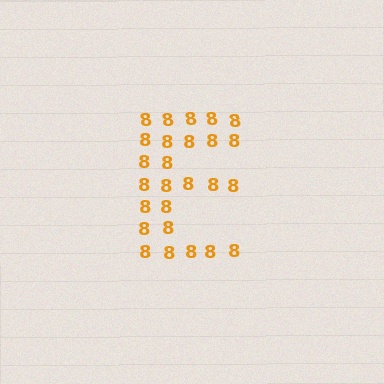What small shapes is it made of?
It is made of small digit 8's.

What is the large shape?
The large shape is the letter E.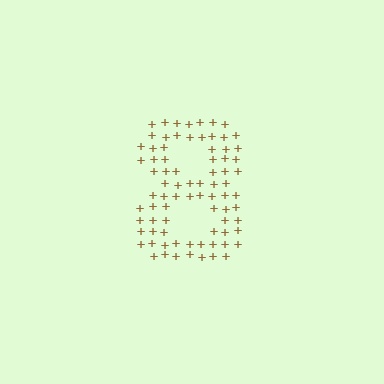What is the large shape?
The large shape is the digit 8.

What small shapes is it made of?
It is made of small plus signs.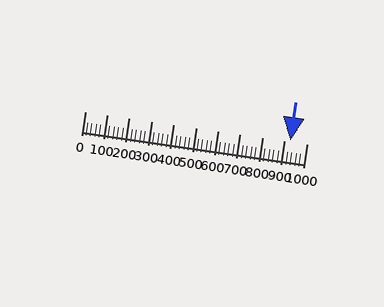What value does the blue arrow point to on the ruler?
The blue arrow points to approximately 924.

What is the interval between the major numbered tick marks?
The major tick marks are spaced 100 units apart.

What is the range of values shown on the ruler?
The ruler shows values from 0 to 1000.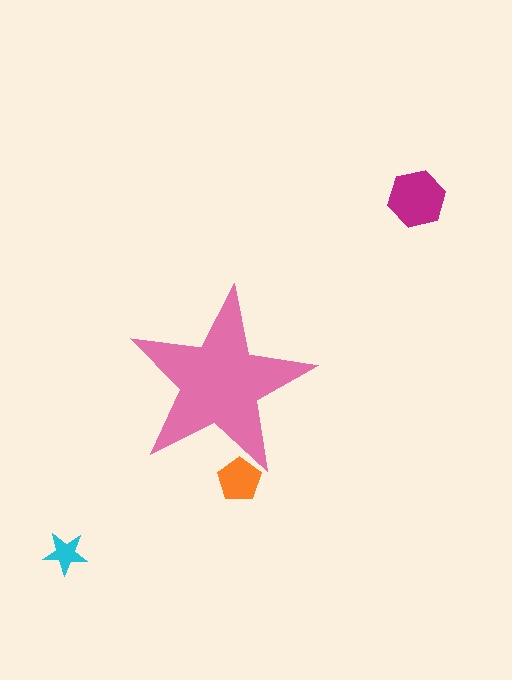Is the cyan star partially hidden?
No, the cyan star is fully visible.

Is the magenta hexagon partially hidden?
No, the magenta hexagon is fully visible.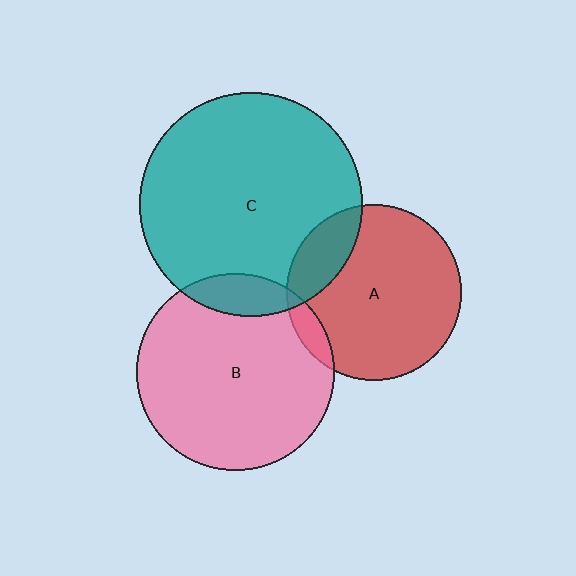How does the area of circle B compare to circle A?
Approximately 1.3 times.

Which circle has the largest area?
Circle C (teal).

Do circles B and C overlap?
Yes.